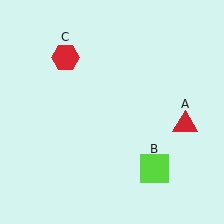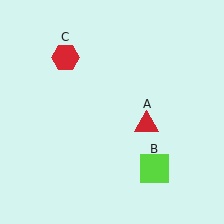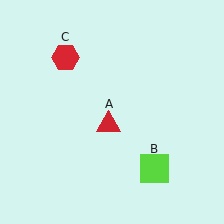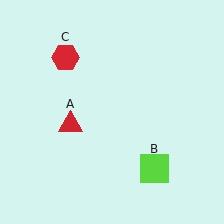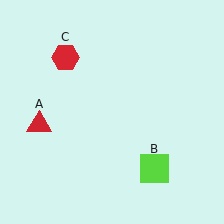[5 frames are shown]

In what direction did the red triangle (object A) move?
The red triangle (object A) moved left.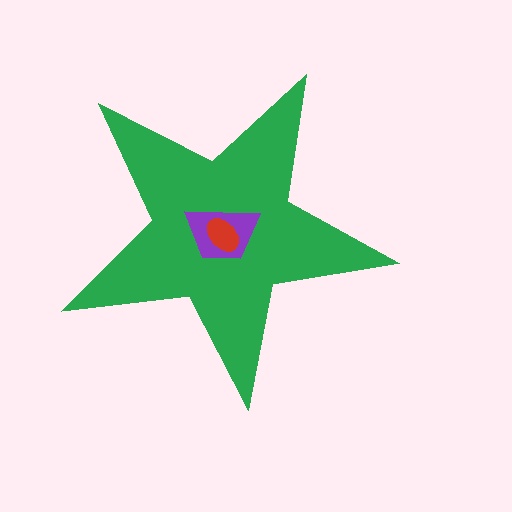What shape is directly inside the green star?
The purple trapezoid.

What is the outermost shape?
The green star.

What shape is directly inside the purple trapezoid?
The red ellipse.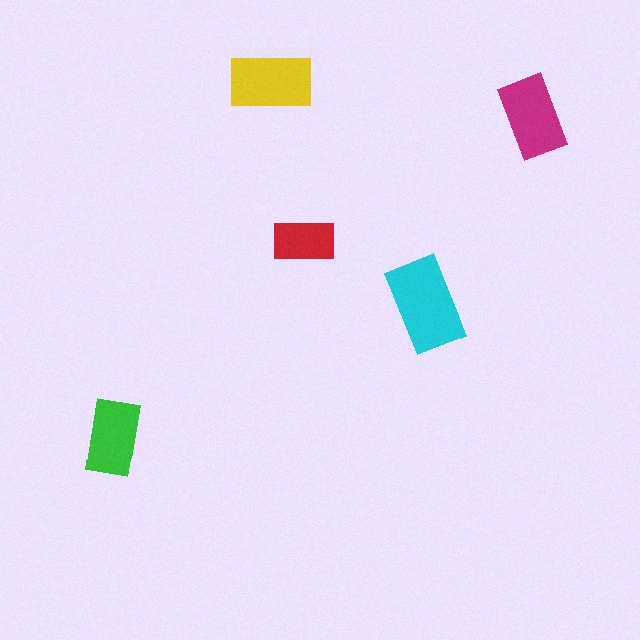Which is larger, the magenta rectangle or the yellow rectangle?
The yellow one.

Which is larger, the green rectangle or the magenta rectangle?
The magenta one.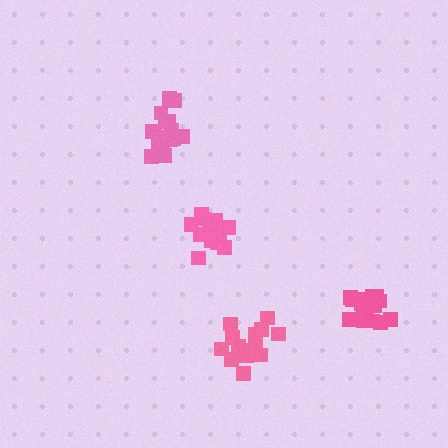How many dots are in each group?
Group 1: 19 dots, Group 2: 18 dots, Group 3: 16 dots, Group 4: 15 dots (68 total).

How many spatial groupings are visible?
There are 4 spatial groupings.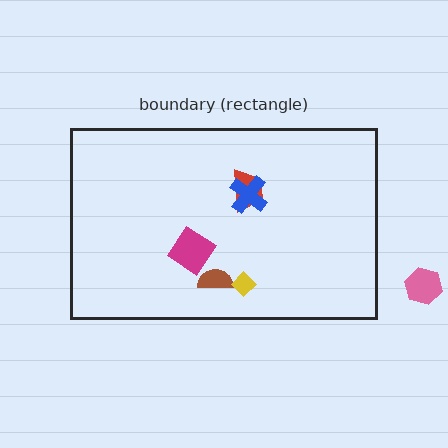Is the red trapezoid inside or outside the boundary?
Inside.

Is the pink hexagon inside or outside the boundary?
Outside.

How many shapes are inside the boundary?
5 inside, 1 outside.